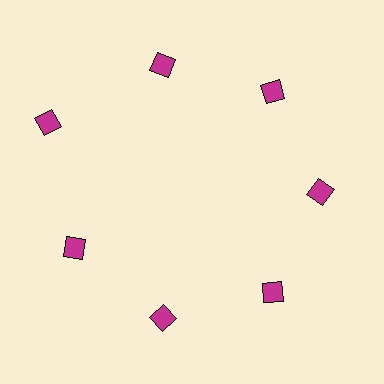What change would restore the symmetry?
The symmetry would be restored by moving it inward, back onto the ring so that all 7 squares sit at equal angles and equal distance from the center.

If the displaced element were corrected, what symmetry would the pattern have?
It would have 7-fold rotational symmetry — the pattern would map onto itself every 51 degrees.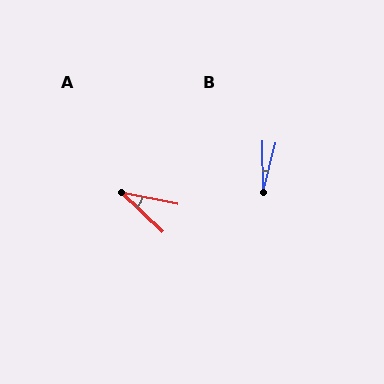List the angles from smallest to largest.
B (15°), A (32°).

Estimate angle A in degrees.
Approximately 32 degrees.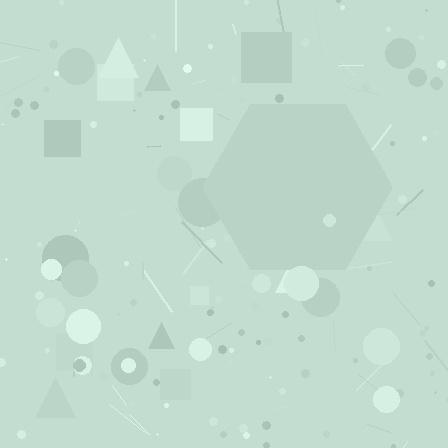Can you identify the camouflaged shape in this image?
The camouflaged shape is a hexagon.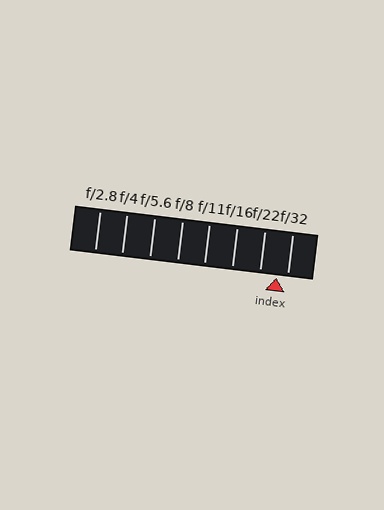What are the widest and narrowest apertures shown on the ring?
The widest aperture shown is f/2.8 and the narrowest is f/32.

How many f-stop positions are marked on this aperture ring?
There are 8 f-stop positions marked.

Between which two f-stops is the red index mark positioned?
The index mark is between f/22 and f/32.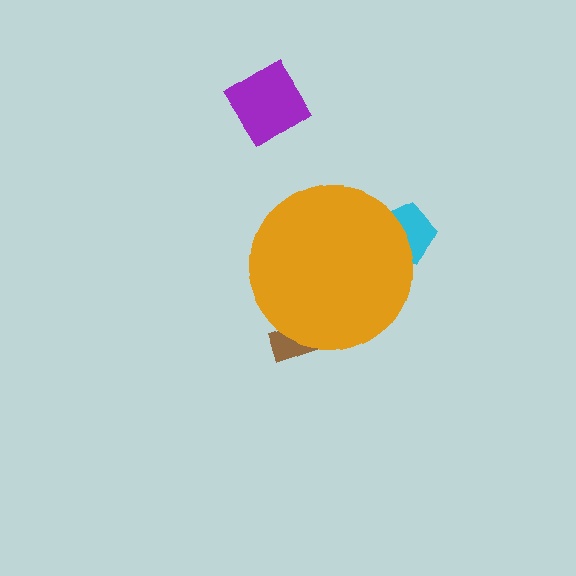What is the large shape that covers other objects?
An orange circle.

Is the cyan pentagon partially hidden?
Yes, the cyan pentagon is partially hidden behind the orange circle.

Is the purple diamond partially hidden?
No, the purple diamond is fully visible.